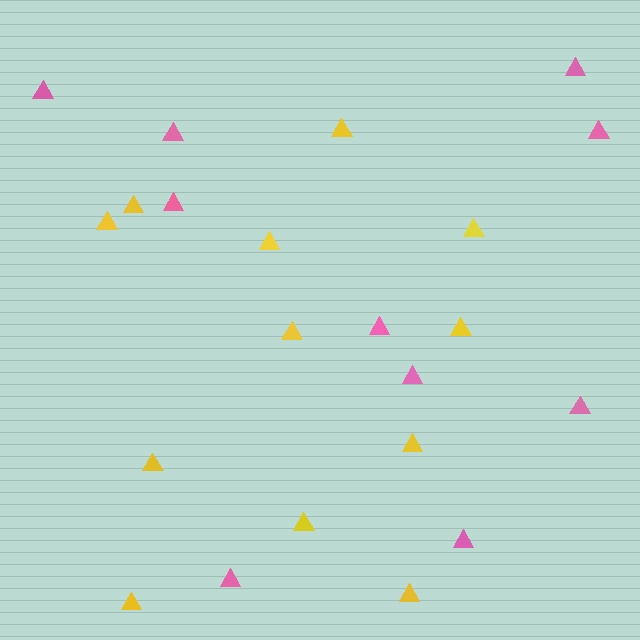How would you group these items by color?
There are 2 groups: one group of yellow triangles (12) and one group of pink triangles (10).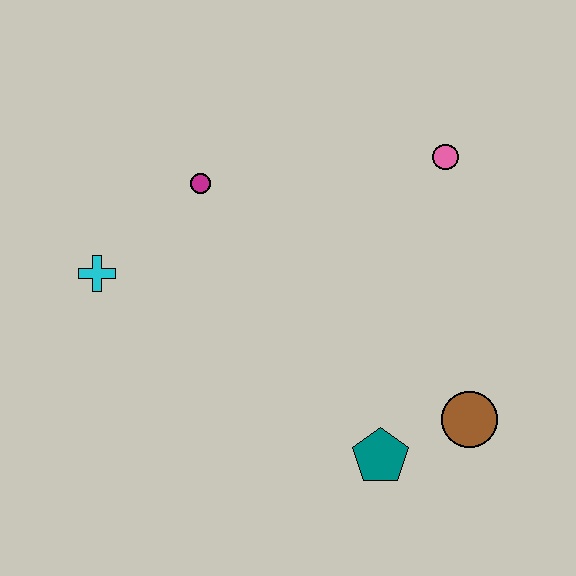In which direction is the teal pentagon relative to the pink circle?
The teal pentagon is below the pink circle.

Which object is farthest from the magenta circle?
The brown circle is farthest from the magenta circle.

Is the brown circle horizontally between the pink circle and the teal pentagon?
No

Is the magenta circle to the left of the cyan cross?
No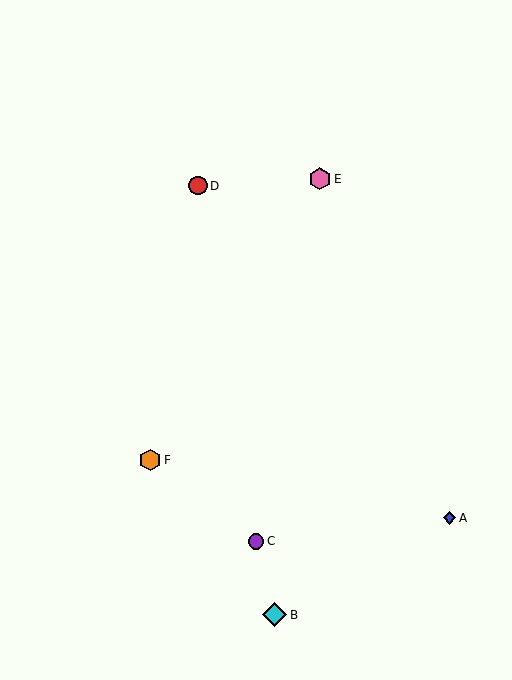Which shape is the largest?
The cyan diamond (labeled B) is the largest.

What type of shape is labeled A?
Shape A is a blue diamond.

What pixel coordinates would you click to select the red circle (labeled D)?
Click at (198, 186) to select the red circle D.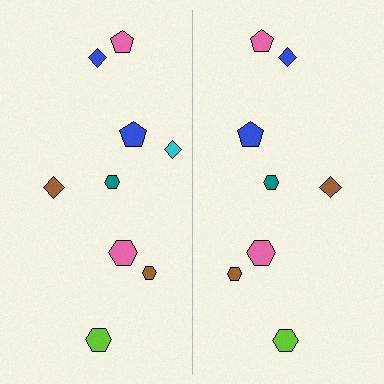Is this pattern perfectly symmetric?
No, the pattern is not perfectly symmetric. A cyan diamond is missing from the right side.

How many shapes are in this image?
There are 17 shapes in this image.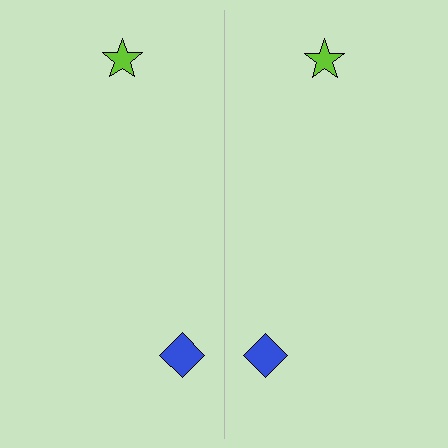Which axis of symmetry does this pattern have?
The pattern has a vertical axis of symmetry running through the center of the image.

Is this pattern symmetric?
Yes, this pattern has bilateral (reflection) symmetry.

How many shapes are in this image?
There are 4 shapes in this image.